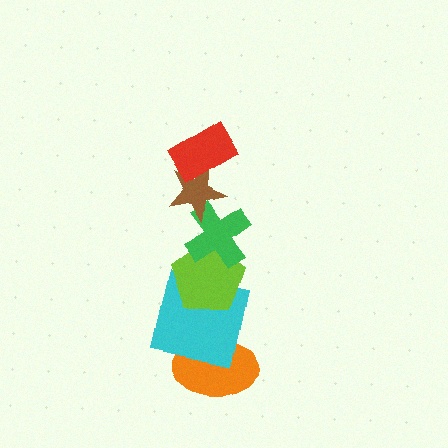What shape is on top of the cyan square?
The lime pentagon is on top of the cyan square.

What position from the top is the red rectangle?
The red rectangle is 1st from the top.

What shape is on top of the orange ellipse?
The cyan square is on top of the orange ellipse.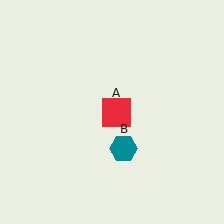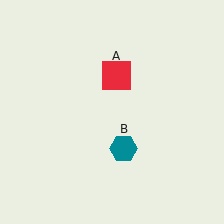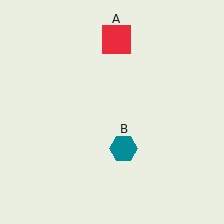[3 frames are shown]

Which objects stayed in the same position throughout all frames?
Teal hexagon (object B) remained stationary.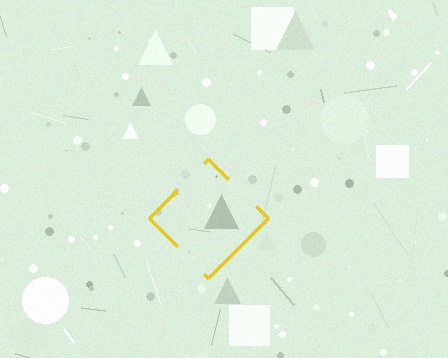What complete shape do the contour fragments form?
The contour fragments form a diamond.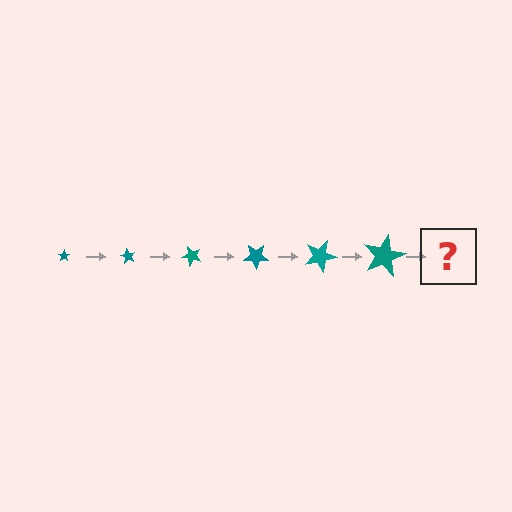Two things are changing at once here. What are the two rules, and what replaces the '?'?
The two rules are that the star grows larger each step and it rotates 60 degrees each step. The '?' should be a star, larger than the previous one and rotated 360 degrees from the start.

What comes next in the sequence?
The next element should be a star, larger than the previous one and rotated 360 degrees from the start.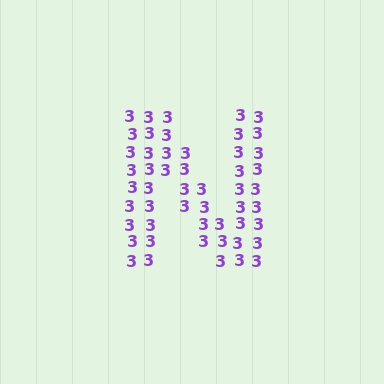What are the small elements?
The small elements are digit 3's.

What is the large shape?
The large shape is the letter N.